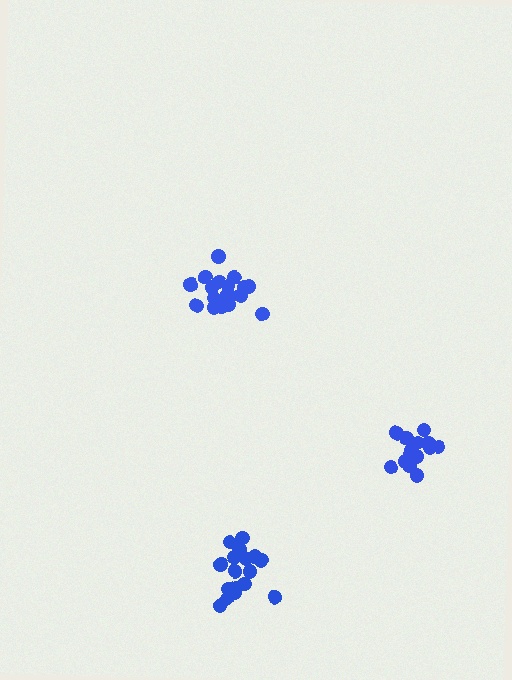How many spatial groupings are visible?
There are 3 spatial groupings.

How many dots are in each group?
Group 1: 20 dots, Group 2: 17 dots, Group 3: 14 dots (51 total).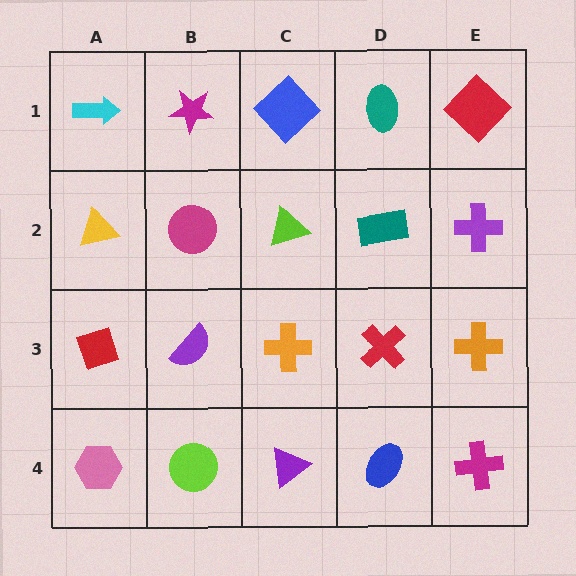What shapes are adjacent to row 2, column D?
A teal ellipse (row 1, column D), a red cross (row 3, column D), a lime triangle (row 2, column C), a purple cross (row 2, column E).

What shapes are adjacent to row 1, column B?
A magenta circle (row 2, column B), a cyan arrow (row 1, column A), a blue diamond (row 1, column C).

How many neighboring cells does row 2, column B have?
4.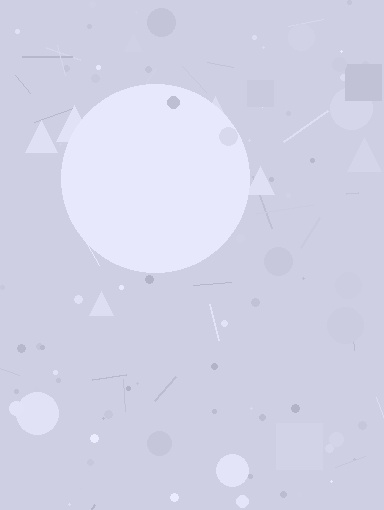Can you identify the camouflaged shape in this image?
The camouflaged shape is a circle.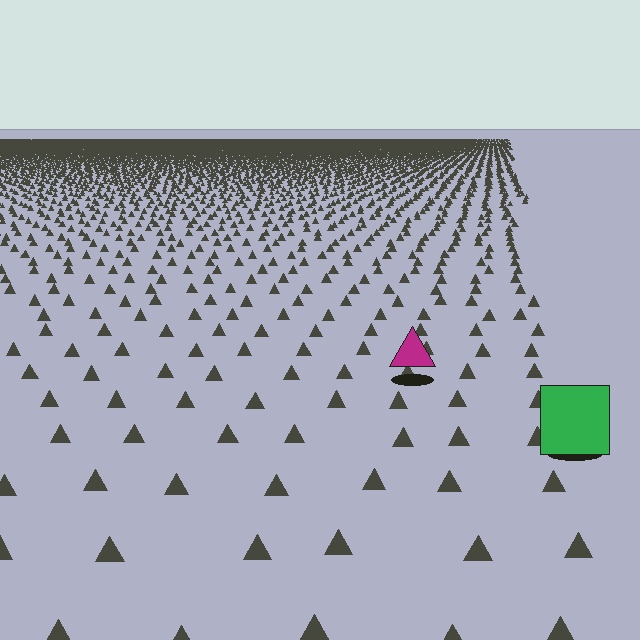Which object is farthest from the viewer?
The magenta triangle is farthest from the viewer. It appears smaller and the ground texture around it is denser.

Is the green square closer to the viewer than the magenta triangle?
Yes. The green square is closer — you can tell from the texture gradient: the ground texture is coarser near it.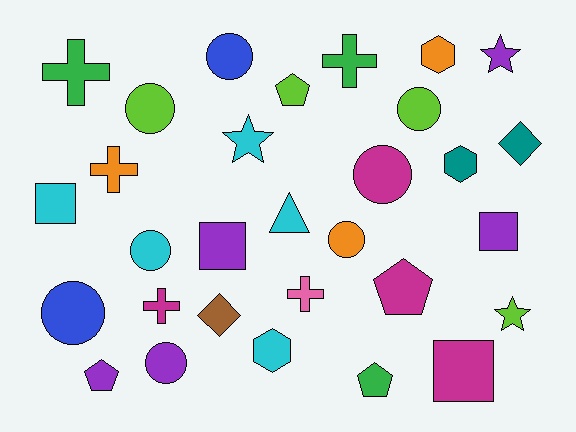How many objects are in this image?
There are 30 objects.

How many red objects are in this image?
There are no red objects.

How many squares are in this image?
There are 4 squares.